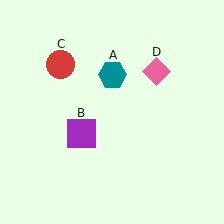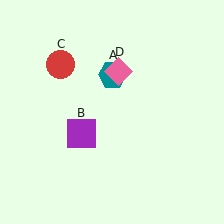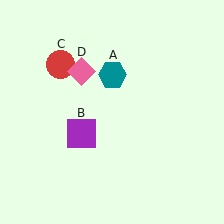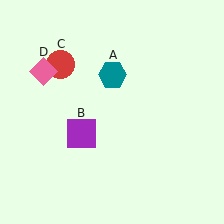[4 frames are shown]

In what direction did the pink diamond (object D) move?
The pink diamond (object D) moved left.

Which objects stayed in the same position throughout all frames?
Teal hexagon (object A) and purple square (object B) and red circle (object C) remained stationary.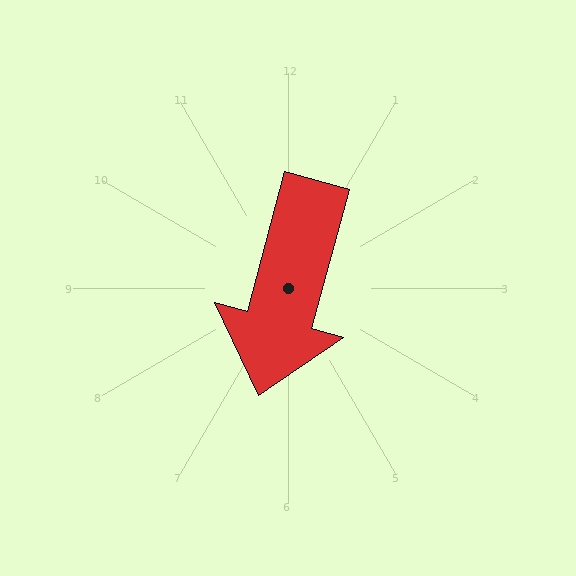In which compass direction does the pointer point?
South.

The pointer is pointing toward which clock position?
Roughly 7 o'clock.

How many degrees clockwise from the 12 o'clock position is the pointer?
Approximately 195 degrees.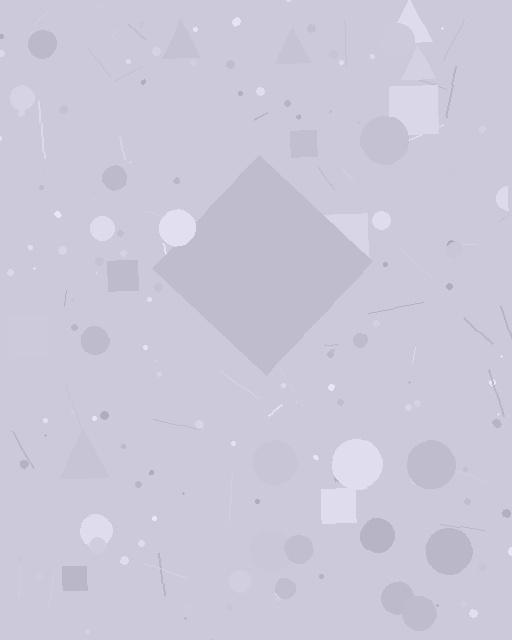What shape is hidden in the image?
A diamond is hidden in the image.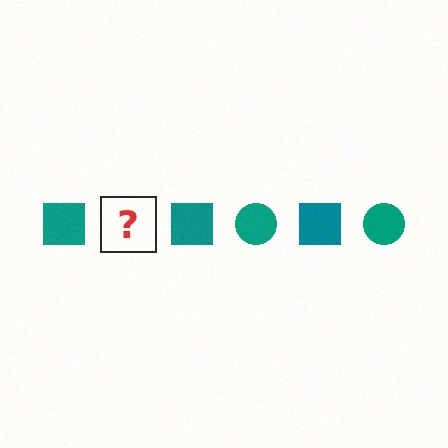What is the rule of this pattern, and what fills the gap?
The rule is that the pattern cycles through square, circle shapes in teal. The gap should be filled with a teal circle.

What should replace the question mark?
The question mark should be replaced with a teal circle.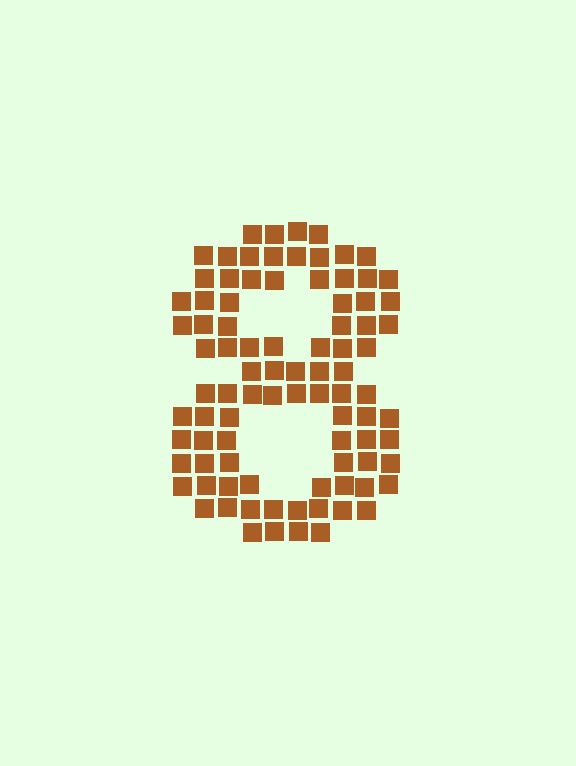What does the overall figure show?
The overall figure shows the digit 8.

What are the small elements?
The small elements are squares.